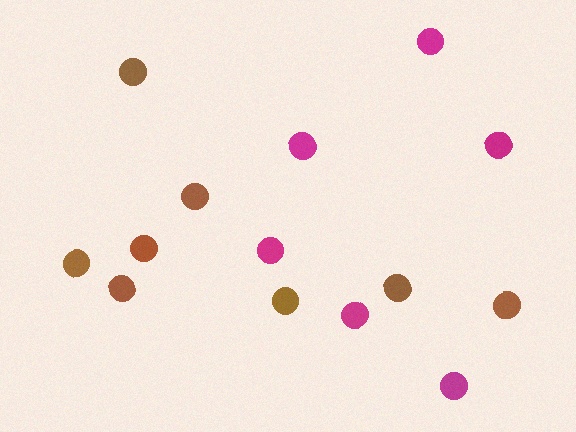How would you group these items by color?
There are 2 groups: one group of brown circles (8) and one group of magenta circles (6).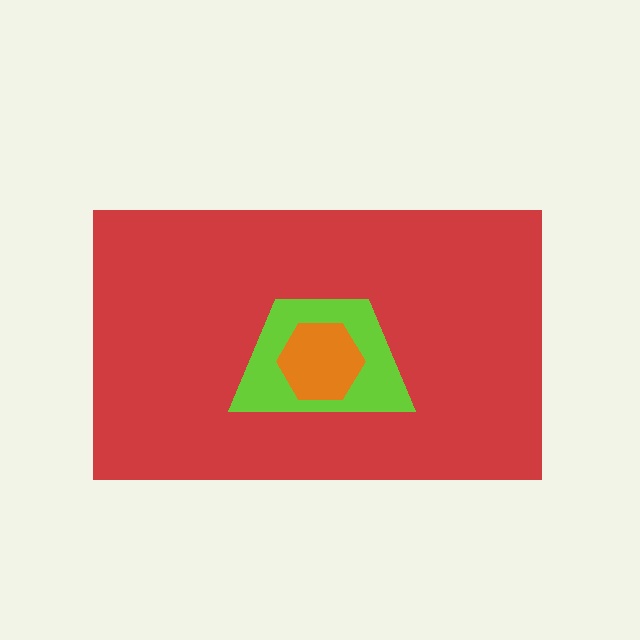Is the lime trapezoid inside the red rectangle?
Yes.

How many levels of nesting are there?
3.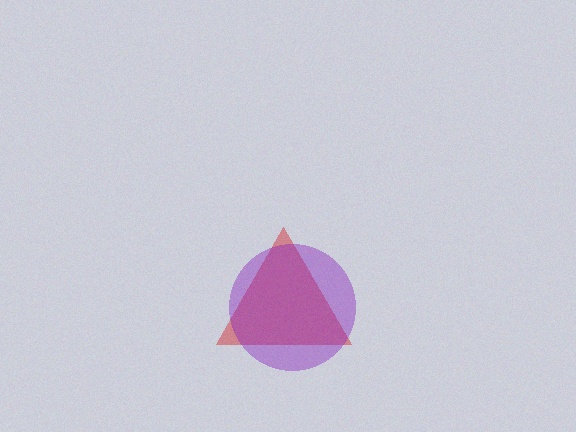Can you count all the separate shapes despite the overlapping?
Yes, there are 2 separate shapes.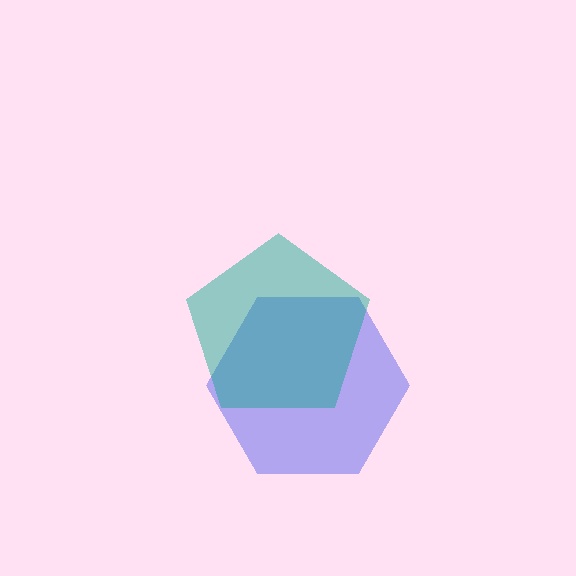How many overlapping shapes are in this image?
There are 2 overlapping shapes in the image.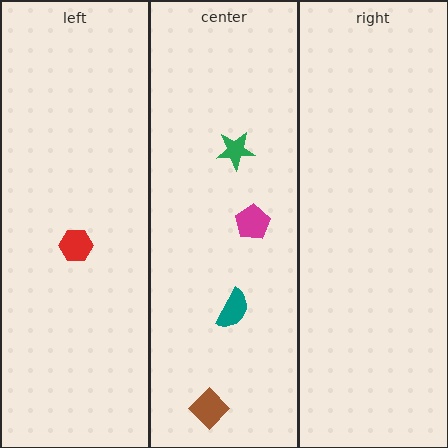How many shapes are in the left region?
1.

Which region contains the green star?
The center region.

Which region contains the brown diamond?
The center region.